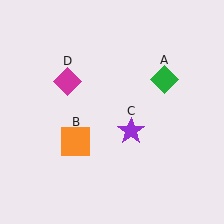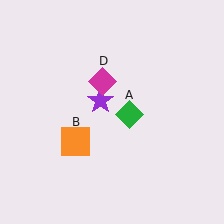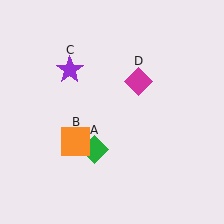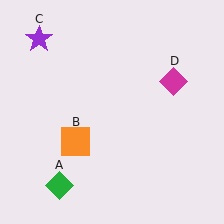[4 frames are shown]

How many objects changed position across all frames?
3 objects changed position: green diamond (object A), purple star (object C), magenta diamond (object D).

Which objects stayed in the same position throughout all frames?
Orange square (object B) remained stationary.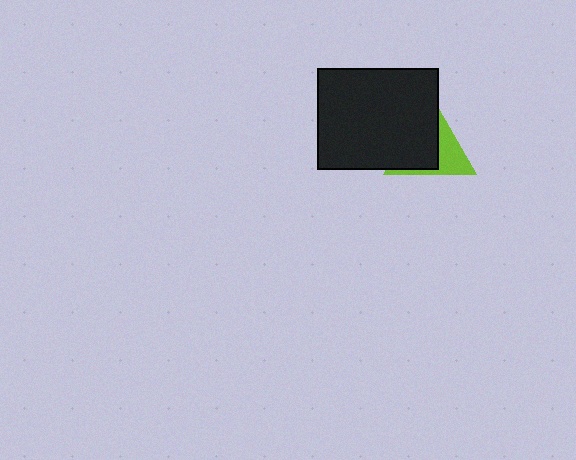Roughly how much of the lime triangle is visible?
A small part of it is visible (roughly 41%).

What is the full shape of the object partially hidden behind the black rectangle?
The partially hidden object is a lime triangle.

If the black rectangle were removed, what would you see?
You would see the complete lime triangle.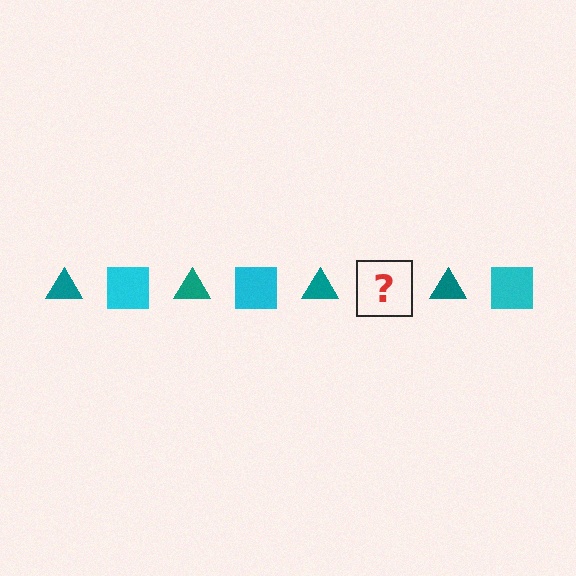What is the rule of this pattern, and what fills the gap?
The rule is that the pattern alternates between teal triangle and cyan square. The gap should be filled with a cyan square.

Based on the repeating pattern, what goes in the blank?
The blank should be a cyan square.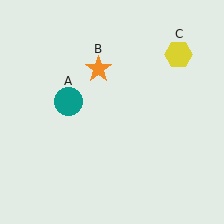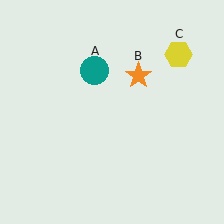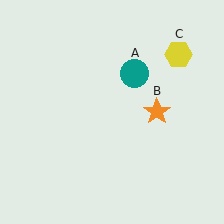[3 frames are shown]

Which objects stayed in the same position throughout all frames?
Yellow hexagon (object C) remained stationary.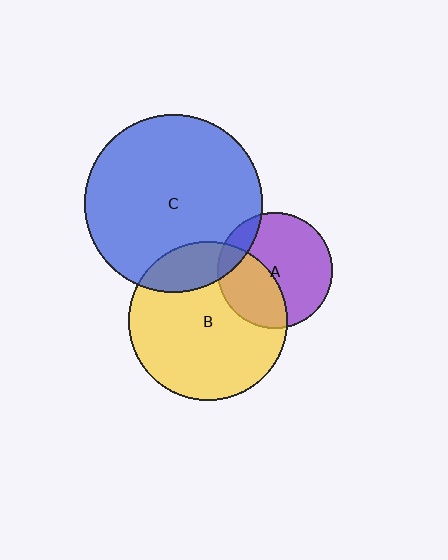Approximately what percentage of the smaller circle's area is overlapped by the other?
Approximately 20%.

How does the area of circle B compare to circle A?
Approximately 1.9 times.